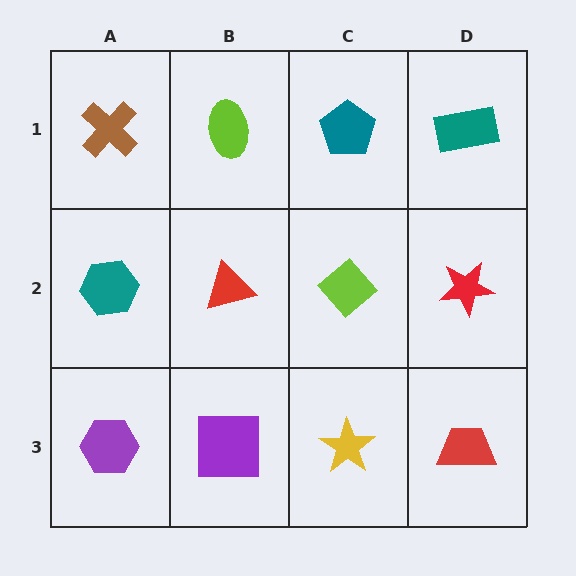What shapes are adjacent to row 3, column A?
A teal hexagon (row 2, column A), a purple square (row 3, column B).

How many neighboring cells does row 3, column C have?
3.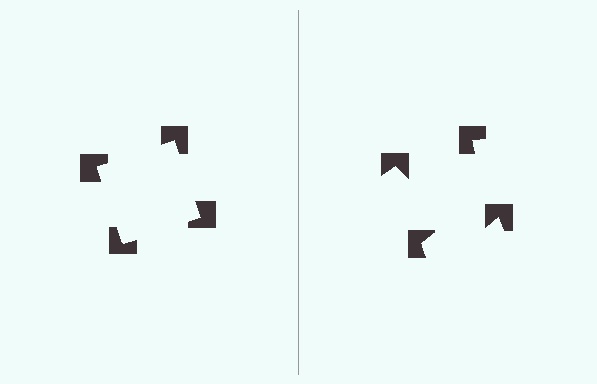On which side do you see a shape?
An illusory square appears on the left side. On the right side the wedge cuts are rotated, so no coherent shape forms.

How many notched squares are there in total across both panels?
8 — 4 on each side.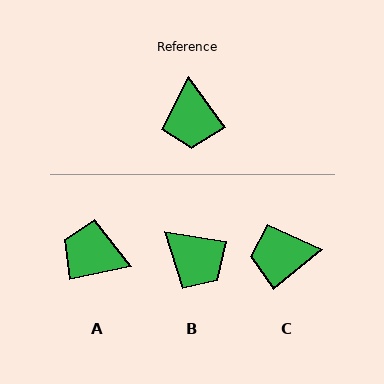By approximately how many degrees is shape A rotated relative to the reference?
Approximately 114 degrees clockwise.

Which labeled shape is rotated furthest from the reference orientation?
A, about 114 degrees away.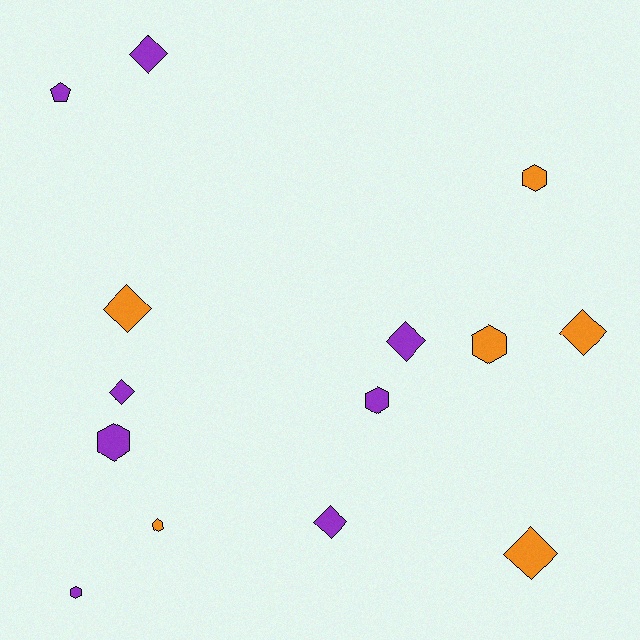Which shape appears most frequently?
Diamond, with 7 objects.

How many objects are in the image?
There are 14 objects.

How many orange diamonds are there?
There are 3 orange diamonds.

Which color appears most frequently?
Purple, with 8 objects.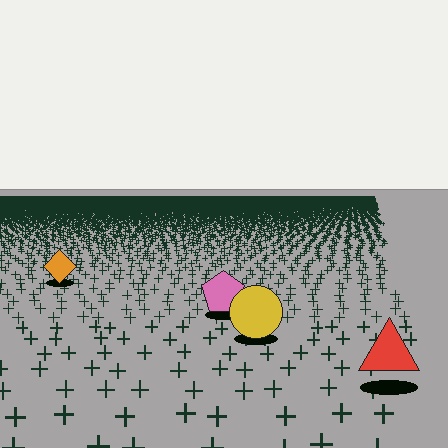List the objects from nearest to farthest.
From nearest to farthest: the red triangle, the yellow circle, the pink pentagon, the orange diamond.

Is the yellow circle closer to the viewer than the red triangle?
No. The red triangle is closer — you can tell from the texture gradient: the ground texture is coarser near it.